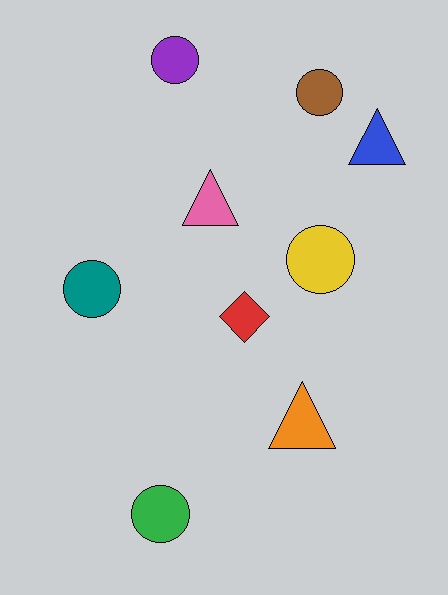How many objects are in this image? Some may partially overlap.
There are 9 objects.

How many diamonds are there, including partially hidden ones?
There is 1 diamond.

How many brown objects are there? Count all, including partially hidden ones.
There is 1 brown object.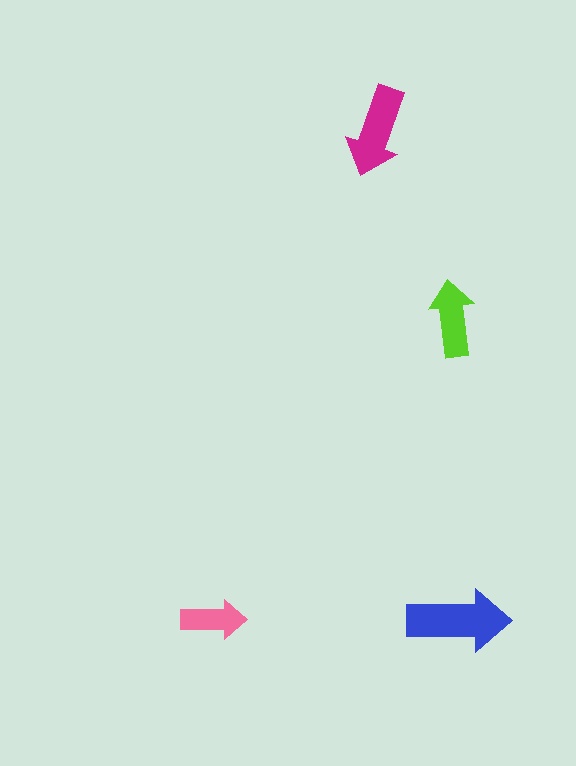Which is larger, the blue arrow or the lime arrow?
The blue one.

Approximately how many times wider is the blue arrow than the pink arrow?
About 1.5 times wider.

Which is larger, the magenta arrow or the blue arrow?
The blue one.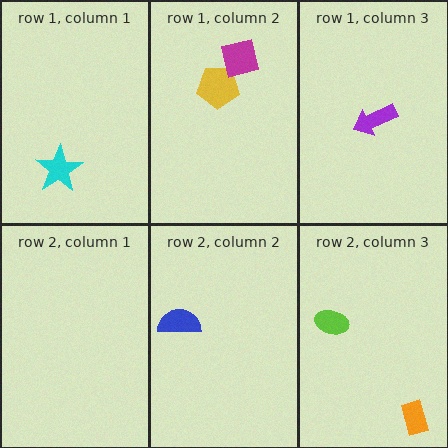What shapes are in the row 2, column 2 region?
The blue semicircle.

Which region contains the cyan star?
The row 1, column 1 region.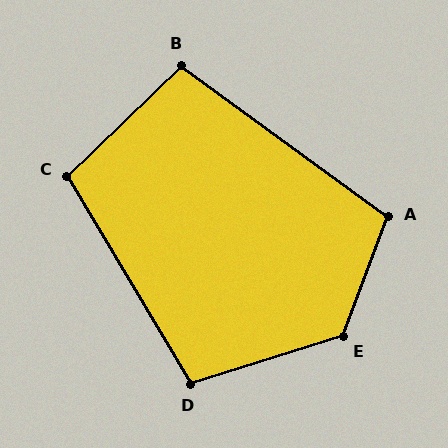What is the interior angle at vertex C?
Approximately 103 degrees (obtuse).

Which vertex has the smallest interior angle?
B, at approximately 100 degrees.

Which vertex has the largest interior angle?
E, at approximately 128 degrees.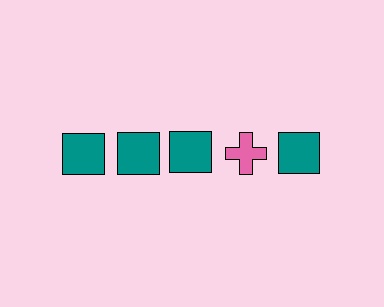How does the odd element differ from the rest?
It differs in both color (pink instead of teal) and shape (cross instead of square).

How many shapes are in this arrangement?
There are 5 shapes arranged in a grid pattern.